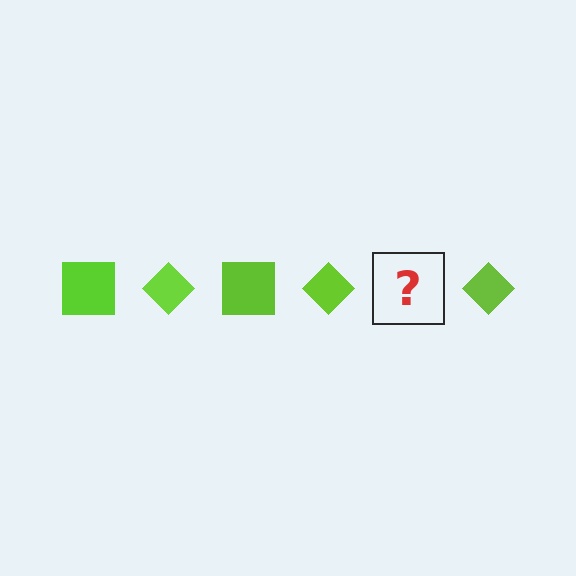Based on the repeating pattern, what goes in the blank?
The blank should be a lime square.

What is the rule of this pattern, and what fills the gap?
The rule is that the pattern cycles through square, diamond shapes in lime. The gap should be filled with a lime square.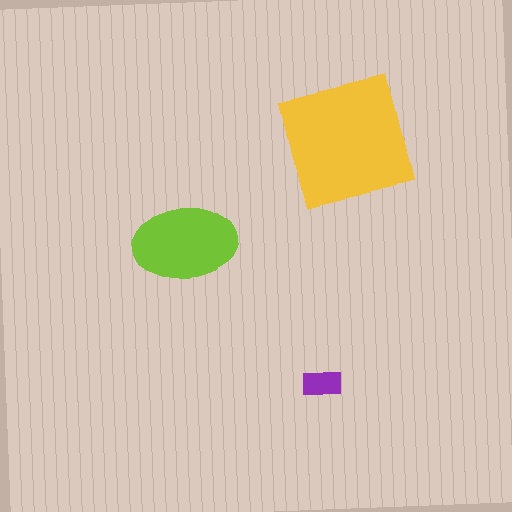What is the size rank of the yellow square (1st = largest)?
1st.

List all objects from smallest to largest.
The purple rectangle, the lime ellipse, the yellow square.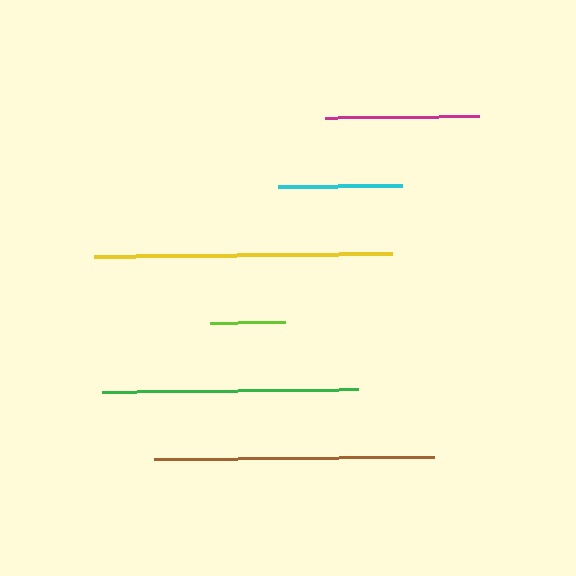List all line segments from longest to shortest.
From longest to shortest: yellow, brown, green, magenta, cyan, lime.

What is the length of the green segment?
The green segment is approximately 256 pixels long.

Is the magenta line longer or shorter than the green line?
The green line is longer than the magenta line.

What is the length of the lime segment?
The lime segment is approximately 75 pixels long.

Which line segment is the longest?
The yellow line is the longest at approximately 299 pixels.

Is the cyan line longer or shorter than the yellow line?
The yellow line is longer than the cyan line.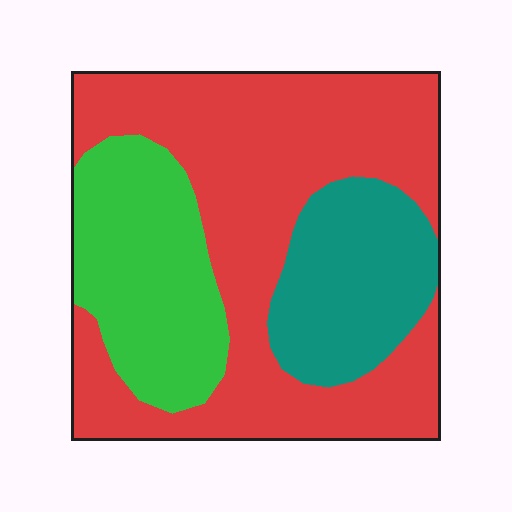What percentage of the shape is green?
Green takes up about one quarter (1/4) of the shape.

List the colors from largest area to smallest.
From largest to smallest: red, green, teal.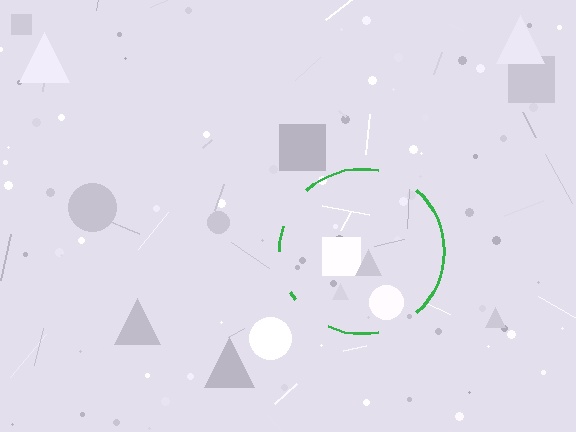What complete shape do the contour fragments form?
The contour fragments form a circle.